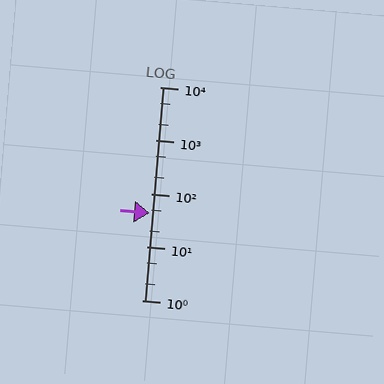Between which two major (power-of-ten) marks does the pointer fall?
The pointer is between 10 and 100.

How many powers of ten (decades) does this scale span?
The scale spans 4 decades, from 1 to 10000.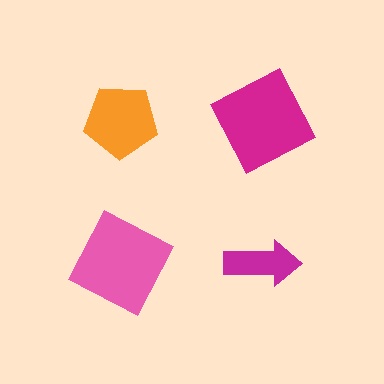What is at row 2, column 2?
A magenta arrow.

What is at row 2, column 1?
A pink square.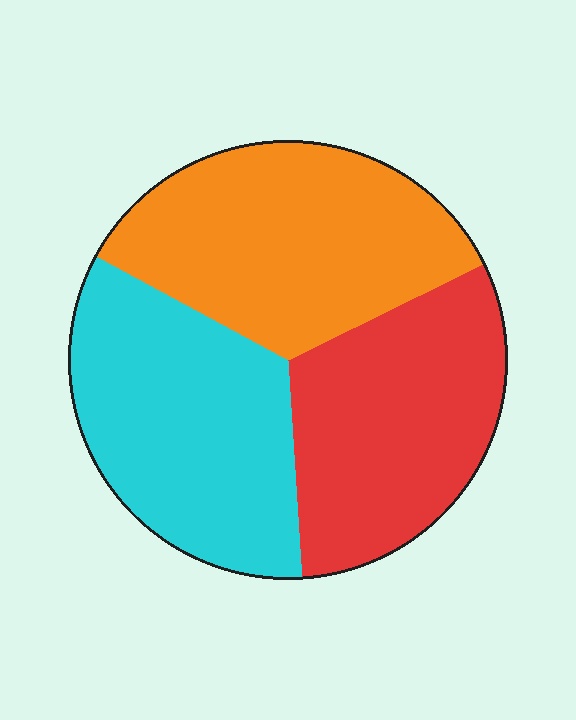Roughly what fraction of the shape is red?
Red takes up about one third (1/3) of the shape.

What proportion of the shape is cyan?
Cyan takes up about one third (1/3) of the shape.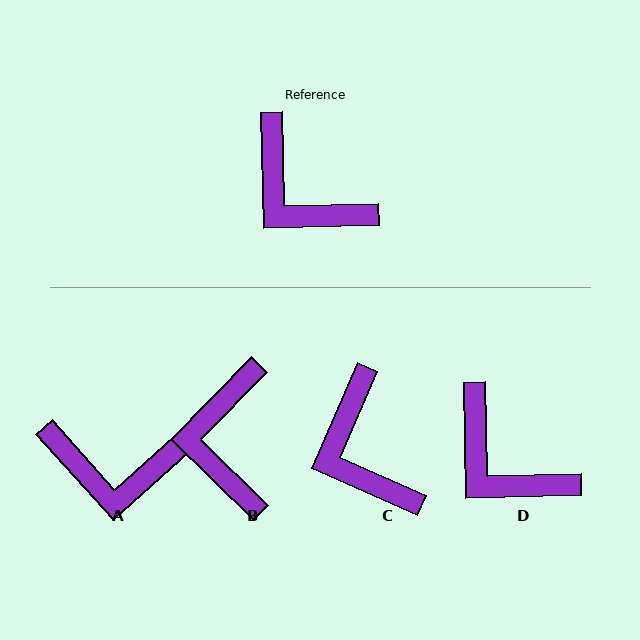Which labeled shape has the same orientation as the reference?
D.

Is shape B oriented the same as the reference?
No, it is off by about 46 degrees.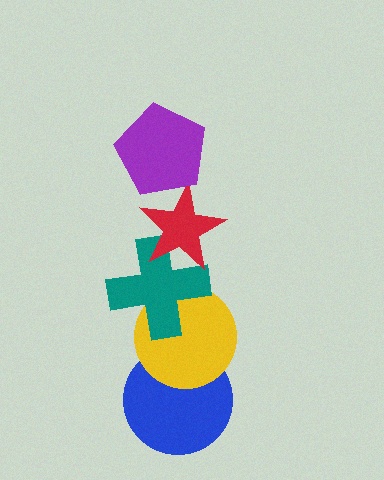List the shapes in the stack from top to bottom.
From top to bottom: the purple pentagon, the red star, the teal cross, the yellow circle, the blue circle.